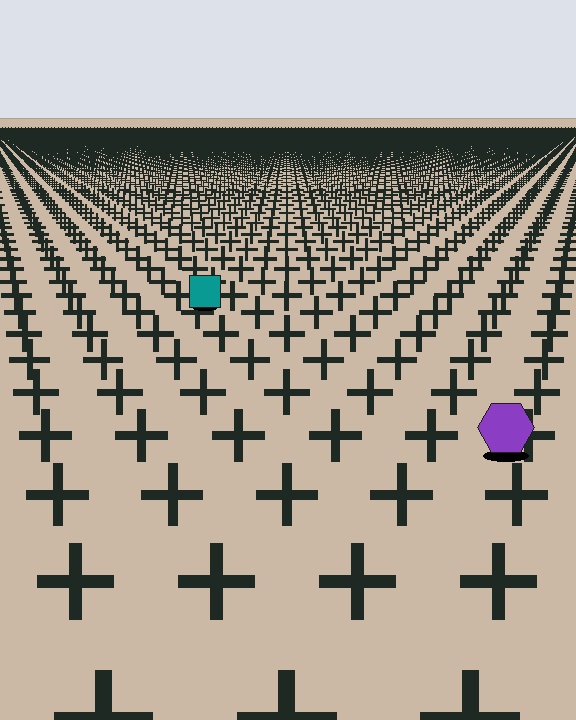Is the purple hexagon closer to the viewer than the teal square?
Yes. The purple hexagon is closer — you can tell from the texture gradient: the ground texture is coarser near it.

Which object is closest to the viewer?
The purple hexagon is closest. The texture marks near it are larger and more spread out.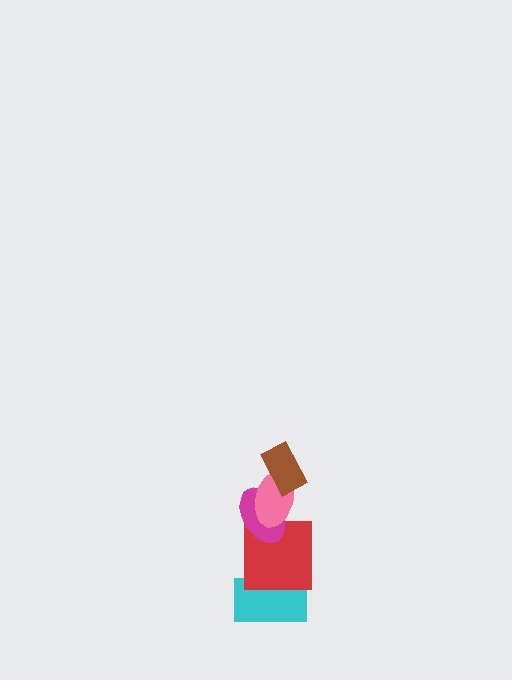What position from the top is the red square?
The red square is 4th from the top.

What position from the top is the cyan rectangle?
The cyan rectangle is 5th from the top.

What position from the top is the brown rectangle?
The brown rectangle is 1st from the top.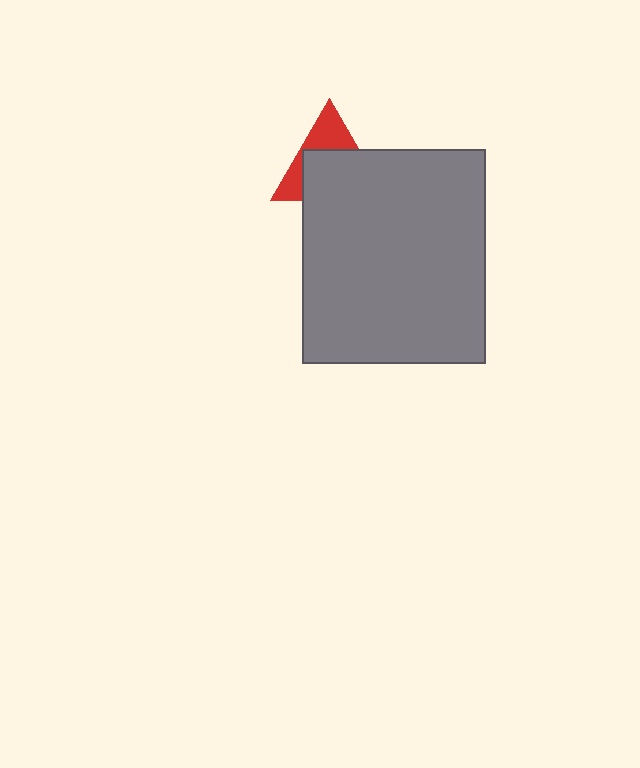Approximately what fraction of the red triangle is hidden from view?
Roughly 61% of the red triangle is hidden behind the gray rectangle.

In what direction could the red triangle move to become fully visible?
The red triangle could move up. That would shift it out from behind the gray rectangle entirely.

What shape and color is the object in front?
The object in front is a gray rectangle.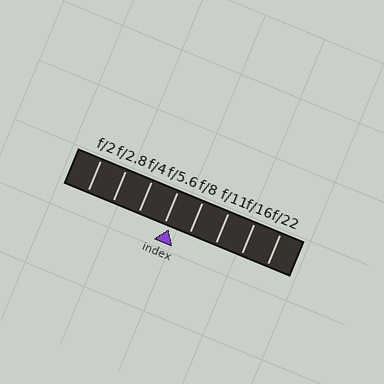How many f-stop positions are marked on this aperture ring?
There are 8 f-stop positions marked.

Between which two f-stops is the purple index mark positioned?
The index mark is between f/5.6 and f/8.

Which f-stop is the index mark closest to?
The index mark is closest to f/5.6.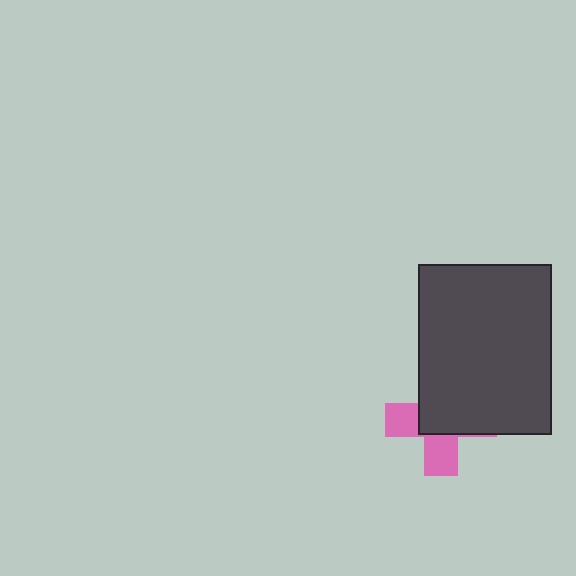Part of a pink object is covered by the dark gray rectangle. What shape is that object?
It is a cross.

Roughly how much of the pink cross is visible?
A small part of it is visible (roughly 39%).